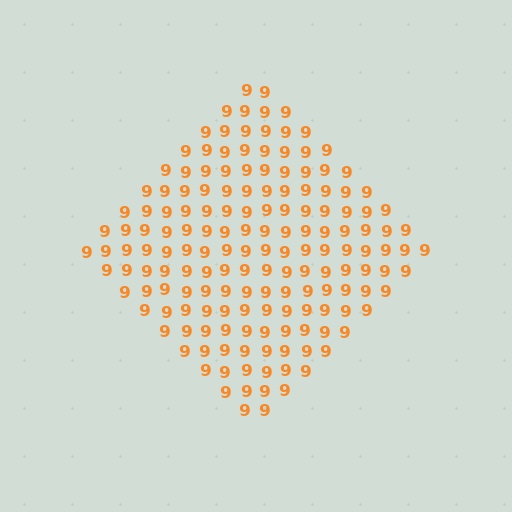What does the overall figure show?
The overall figure shows a diamond.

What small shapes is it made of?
It is made of small digit 9's.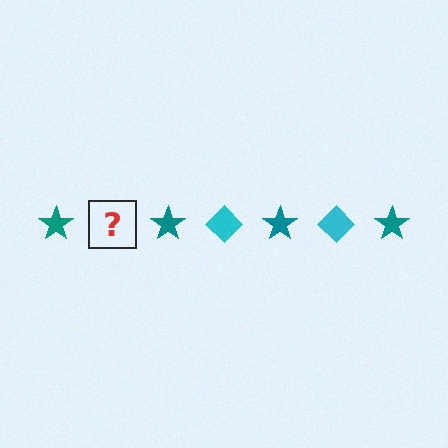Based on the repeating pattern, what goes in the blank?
The blank should be a cyan diamond.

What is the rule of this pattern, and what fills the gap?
The rule is that the pattern alternates between teal star and cyan diamond. The gap should be filled with a cyan diamond.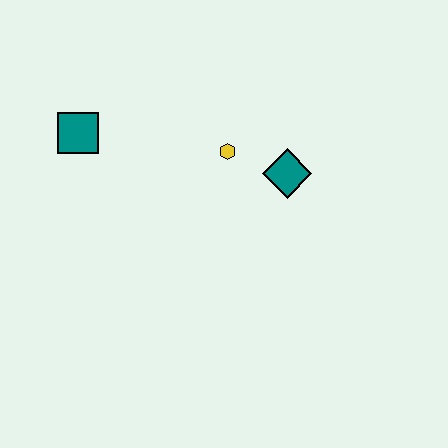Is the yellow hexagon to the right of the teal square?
Yes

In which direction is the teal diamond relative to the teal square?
The teal diamond is to the right of the teal square.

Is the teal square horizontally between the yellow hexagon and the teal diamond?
No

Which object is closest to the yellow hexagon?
The teal diamond is closest to the yellow hexagon.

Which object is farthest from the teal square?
The teal diamond is farthest from the teal square.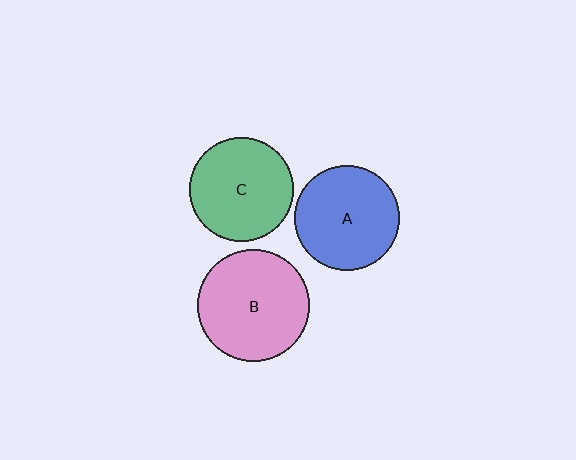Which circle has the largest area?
Circle B (pink).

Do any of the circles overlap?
No, none of the circles overlap.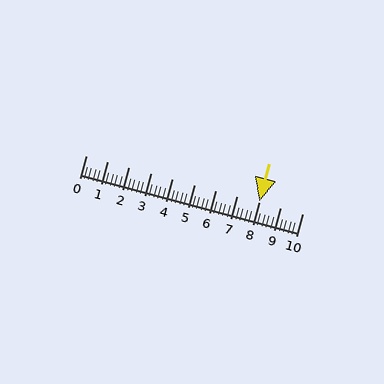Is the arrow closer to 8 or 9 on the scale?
The arrow is closer to 8.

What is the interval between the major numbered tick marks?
The major tick marks are spaced 1 units apart.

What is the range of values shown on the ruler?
The ruler shows values from 0 to 10.